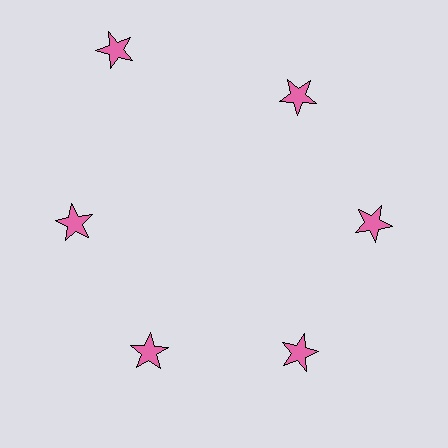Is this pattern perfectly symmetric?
No. The 6 pink stars are arranged in a ring, but one element near the 11 o'clock position is pushed outward from the center, breaking the 6-fold rotational symmetry.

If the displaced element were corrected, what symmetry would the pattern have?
It would have 6-fold rotational symmetry — the pattern would map onto itself every 60 degrees.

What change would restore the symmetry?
The symmetry would be restored by moving it inward, back onto the ring so that all 6 stars sit at equal angles and equal distance from the center.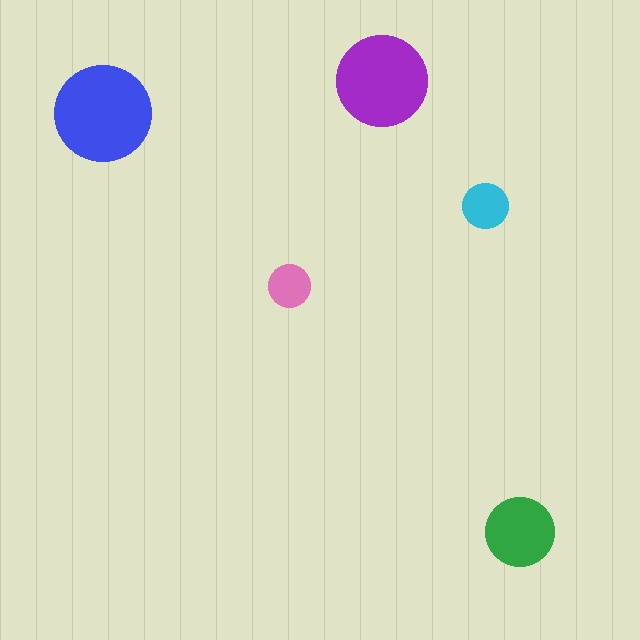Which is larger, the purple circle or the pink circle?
The purple one.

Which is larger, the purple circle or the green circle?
The purple one.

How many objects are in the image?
There are 5 objects in the image.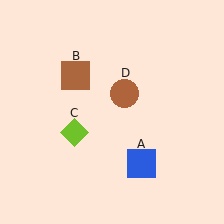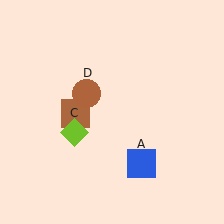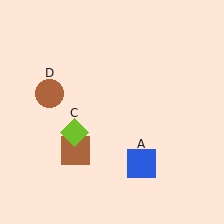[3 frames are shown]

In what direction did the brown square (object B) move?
The brown square (object B) moved down.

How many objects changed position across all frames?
2 objects changed position: brown square (object B), brown circle (object D).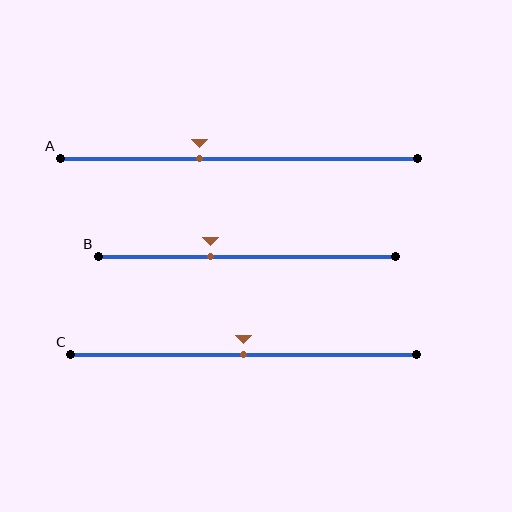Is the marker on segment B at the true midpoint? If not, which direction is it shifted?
No, the marker on segment B is shifted to the left by about 12% of the segment length.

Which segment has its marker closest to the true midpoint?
Segment C has its marker closest to the true midpoint.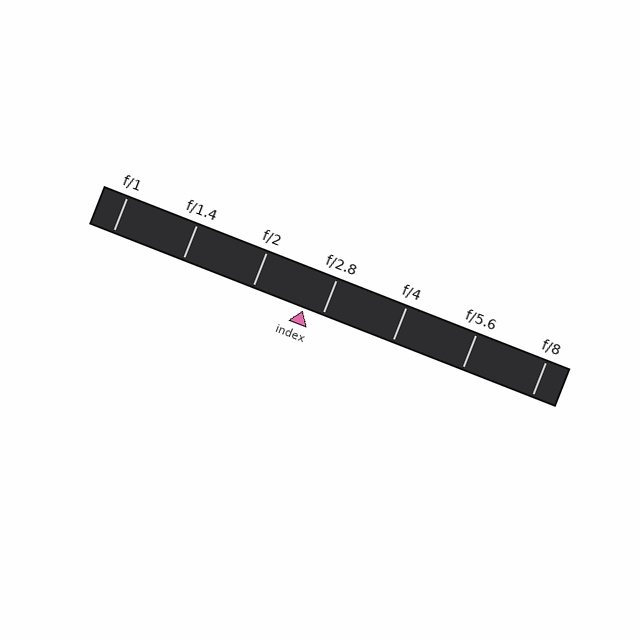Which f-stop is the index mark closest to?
The index mark is closest to f/2.8.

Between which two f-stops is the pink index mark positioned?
The index mark is between f/2 and f/2.8.